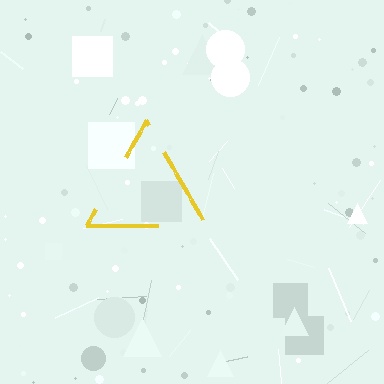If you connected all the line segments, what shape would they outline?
They would outline a triangle.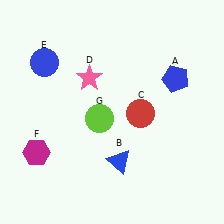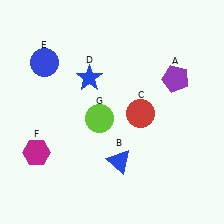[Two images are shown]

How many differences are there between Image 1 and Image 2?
There are 2 differences between the two images.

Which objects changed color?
A changed from blue to purple. D changed from pink to blue.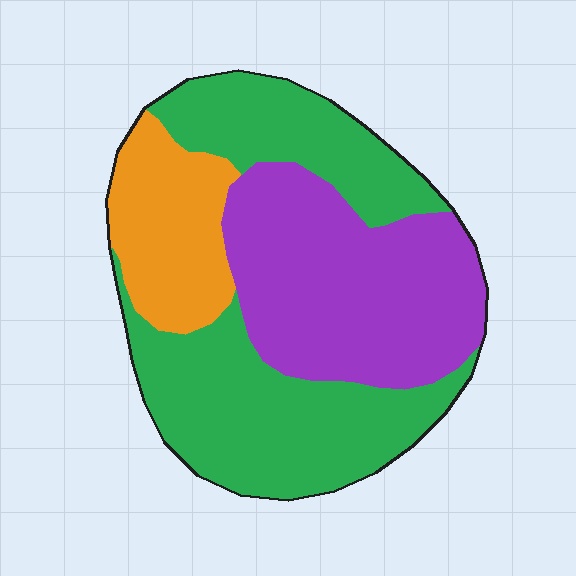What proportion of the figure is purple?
Purple covers around 35% of the figure.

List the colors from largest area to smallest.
From largest to smallest: green, purple, orange.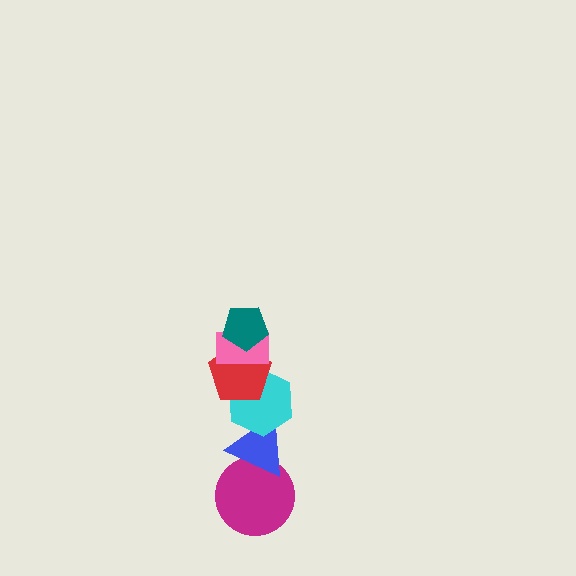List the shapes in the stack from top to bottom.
From top to bottom: the teal pentagon, the pink rectangle, the red pentagon, the cyan hexagon, the blue triangle, the magenta circle.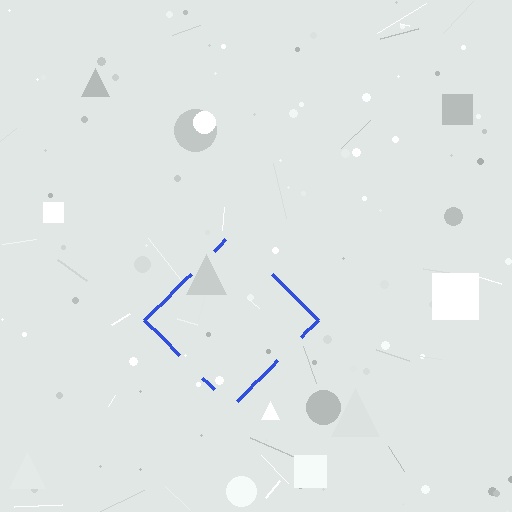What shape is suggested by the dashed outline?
The dashed outline suggests a diamond.